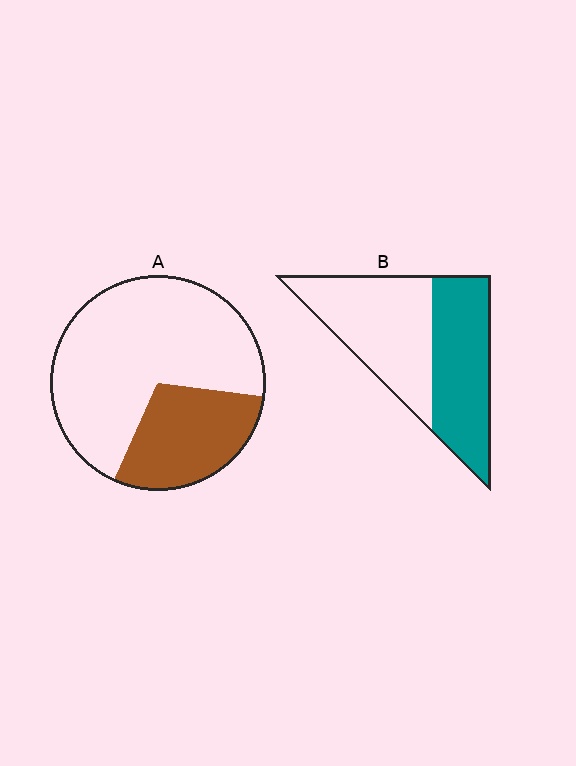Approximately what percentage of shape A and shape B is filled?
A is approximately 30% and B is approximately 45%.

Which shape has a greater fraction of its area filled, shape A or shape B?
Shape B.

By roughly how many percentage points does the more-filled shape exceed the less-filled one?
By roughly 15 percentage points (B over A).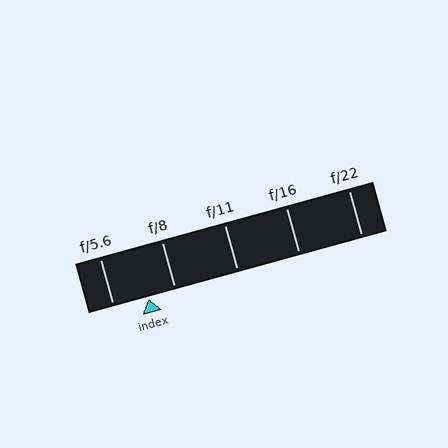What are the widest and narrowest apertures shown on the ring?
The widest aperture shown is f/5.6 and the narrowest is f/22.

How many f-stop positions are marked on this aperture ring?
There are 5 f-stop positions marked.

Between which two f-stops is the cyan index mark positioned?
The index mark is between f/5.6 and f/8.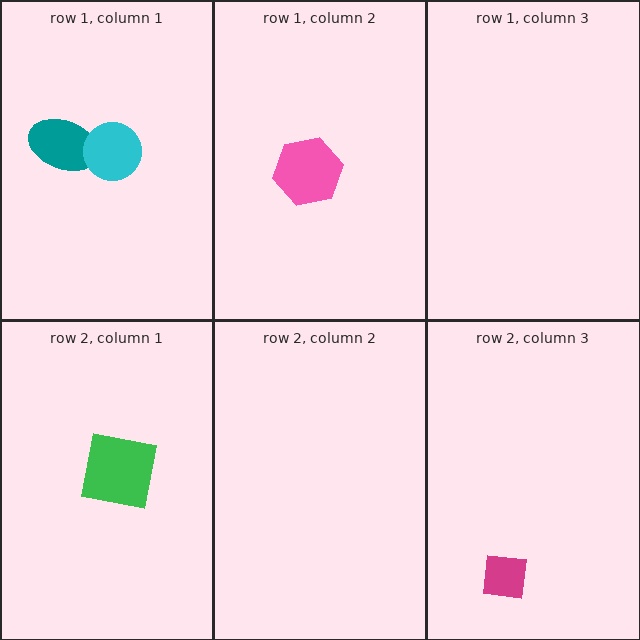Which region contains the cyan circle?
The row 1, column 1 region.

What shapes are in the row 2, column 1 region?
The green square.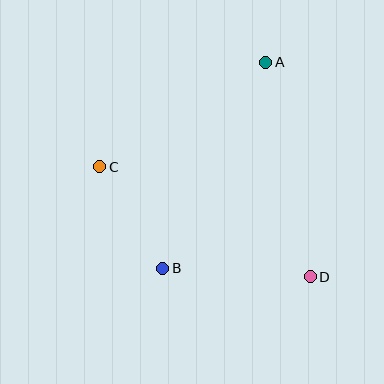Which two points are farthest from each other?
Points C and D are farthest from each other.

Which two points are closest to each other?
Points B and C are closest to each other.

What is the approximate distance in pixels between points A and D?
The distance between A and D is approximately 219 pixels.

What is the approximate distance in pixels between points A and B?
The distance between A and B is approximately 230 pixels.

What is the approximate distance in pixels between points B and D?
The distance between B and D is approximately 148 pixels.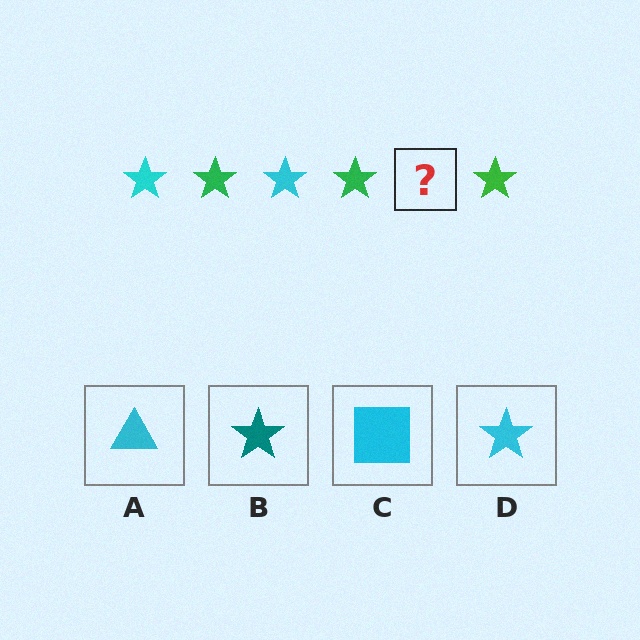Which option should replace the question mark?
Option D.